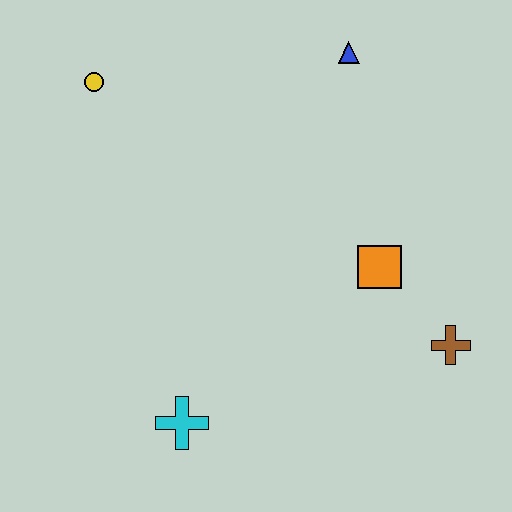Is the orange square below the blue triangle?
Yes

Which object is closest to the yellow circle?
The blue triangle is closest to the yellow circle.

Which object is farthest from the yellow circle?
The brown cross is farthest from the yellow circle.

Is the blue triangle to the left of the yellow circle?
No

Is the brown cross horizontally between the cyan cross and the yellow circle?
No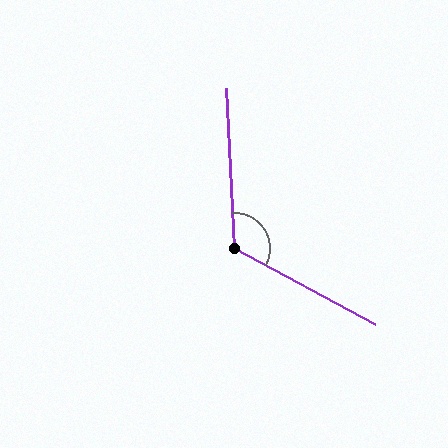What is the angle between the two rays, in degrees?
Approximately 121 degrees.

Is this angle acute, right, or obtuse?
It is obtuse.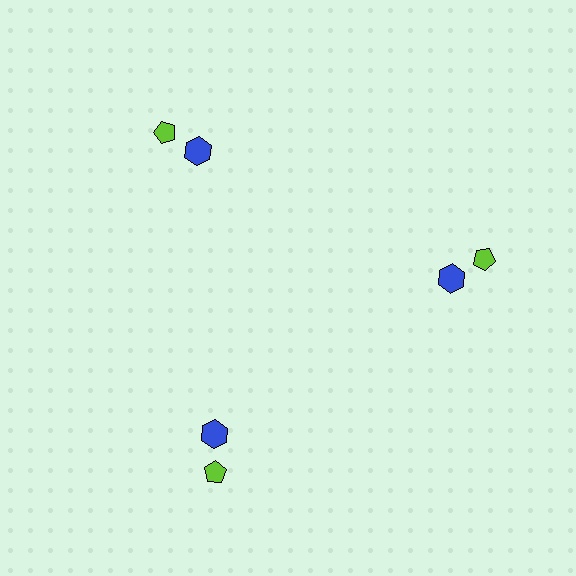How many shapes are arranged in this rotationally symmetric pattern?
There are 6 shapes, arranged in 3 groups of 2.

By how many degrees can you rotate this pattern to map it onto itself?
The pattern maps onto itself every 120 degrees of rotation.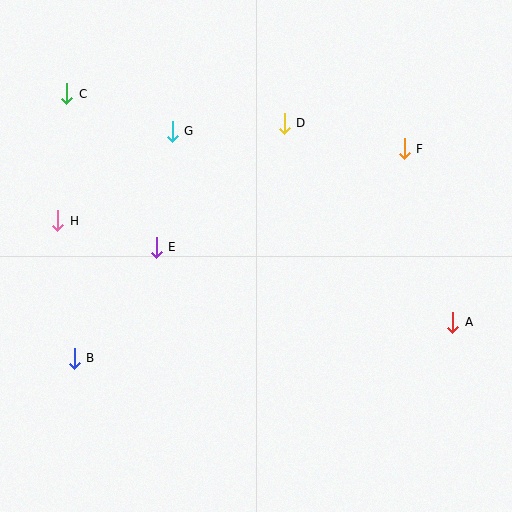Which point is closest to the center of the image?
Point E at (156, 247) is closest to the center.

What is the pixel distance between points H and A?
The distance between H and A is 408 pixels.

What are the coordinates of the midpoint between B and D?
The midpoint between B and D is at (179, 241).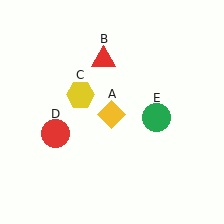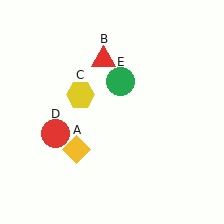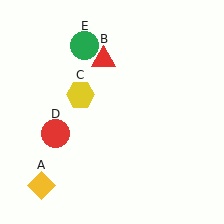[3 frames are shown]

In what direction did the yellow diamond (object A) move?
The yellow diamond (object A) moved down and to the left.